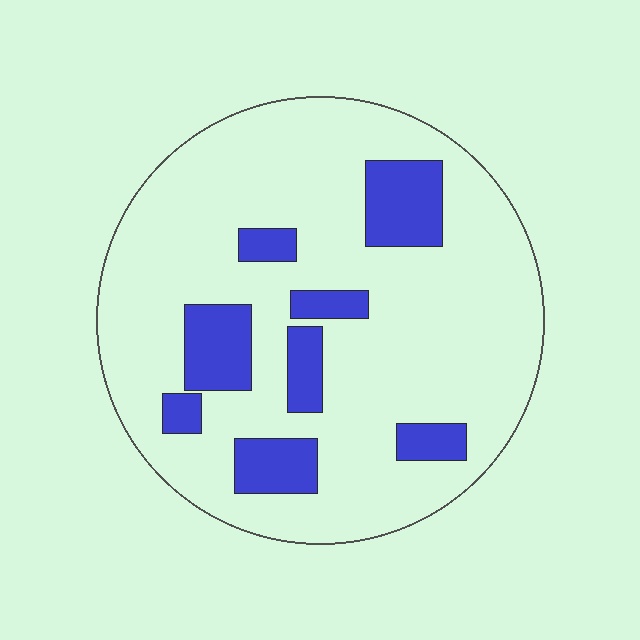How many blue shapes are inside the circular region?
8.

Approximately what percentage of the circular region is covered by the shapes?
Approximately 20%.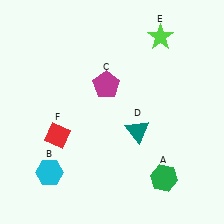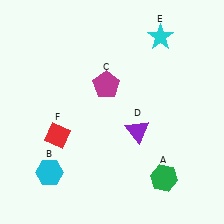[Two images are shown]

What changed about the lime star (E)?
In Image 1, E is lime. In Image 2, it changed to cyan.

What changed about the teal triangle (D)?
In Image 1, D is teal. In Image 2, it changed to purple.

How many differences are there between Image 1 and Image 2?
There are 2 differences between the two images.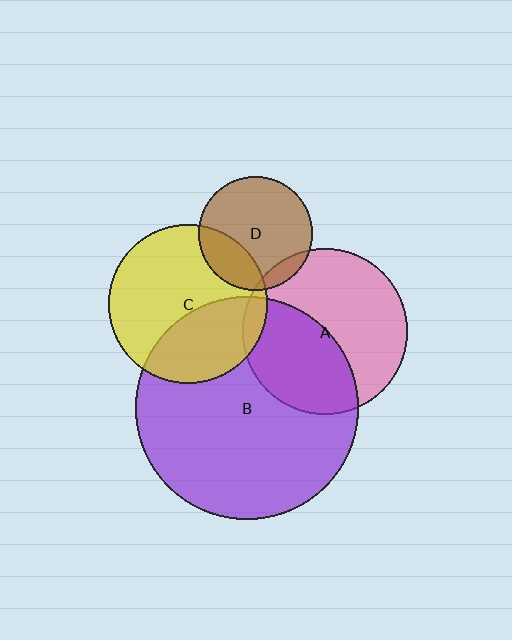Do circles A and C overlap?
Yes.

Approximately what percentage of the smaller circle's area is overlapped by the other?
Approximately 5%.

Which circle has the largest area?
Circle B (purple).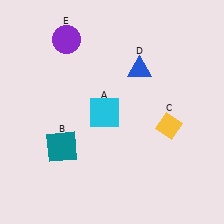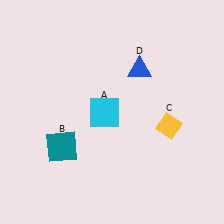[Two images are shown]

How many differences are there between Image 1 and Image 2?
There is 1 difference between the two images.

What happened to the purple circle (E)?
The purple circle (E) was removed in Image 2. It was in the top-left area of Image 1.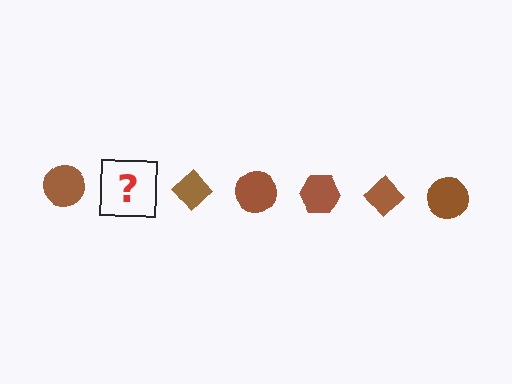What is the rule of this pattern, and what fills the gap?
The rule is that the pattern cycles through circle, hexagon, diamond shapes in brown. The gap should be filled with a brown hexagon.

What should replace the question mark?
The question mark should be replaced with a brown hexagon.